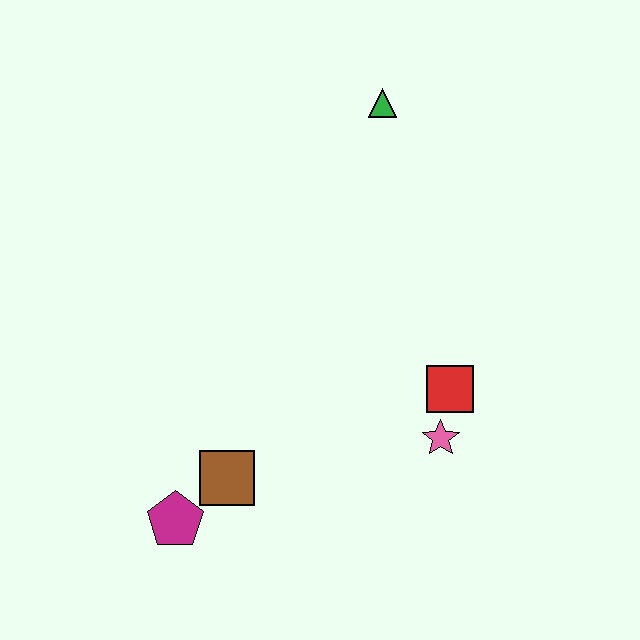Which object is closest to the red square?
The pink star is closest to the red square.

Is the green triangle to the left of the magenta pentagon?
No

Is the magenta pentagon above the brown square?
No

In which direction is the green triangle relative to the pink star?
The green triangle is above the pink star.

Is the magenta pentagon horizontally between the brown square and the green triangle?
No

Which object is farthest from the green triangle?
The magenta pentagon is farthest from the green triangle.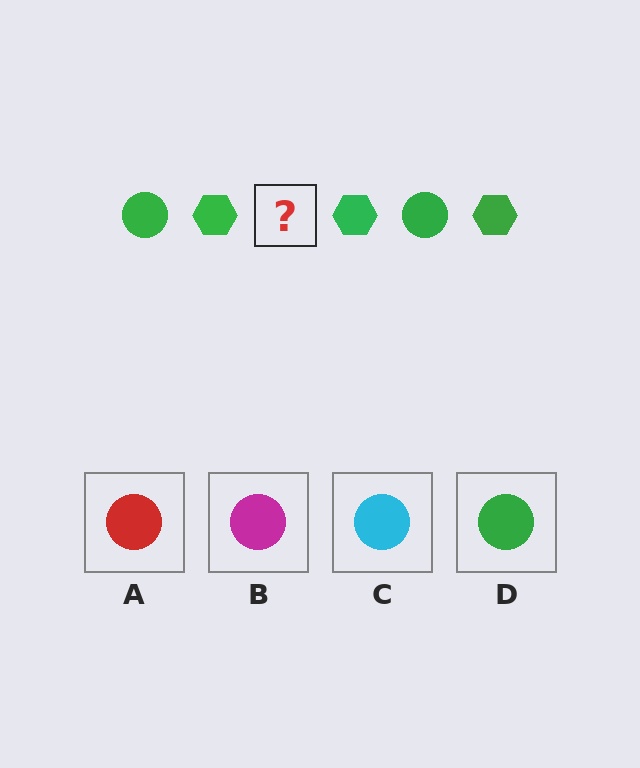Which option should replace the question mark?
Option D.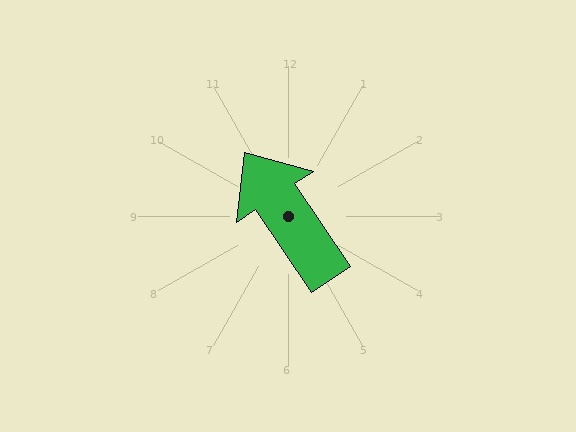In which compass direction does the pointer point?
Northwest.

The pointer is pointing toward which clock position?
Roughly 11 o'clock.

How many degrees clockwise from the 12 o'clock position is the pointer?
Approximately 326 degrees.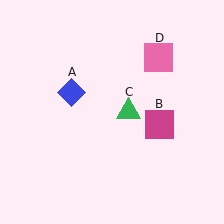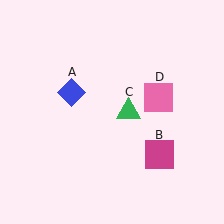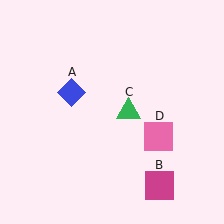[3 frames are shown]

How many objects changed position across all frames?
2 objects changed position: magenta square (object B), pink square (object D).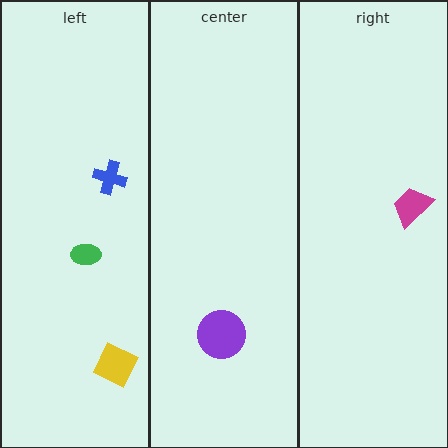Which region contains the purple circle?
The center region.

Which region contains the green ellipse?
The left region.